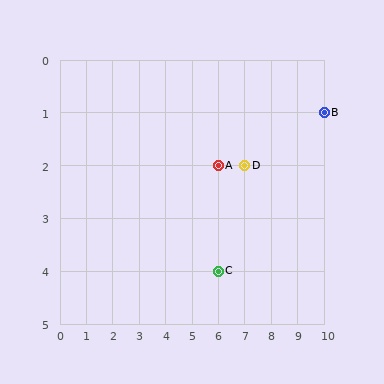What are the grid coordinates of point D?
Point D is at grid coordinates (7, 2).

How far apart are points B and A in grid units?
Points B and A are 4 columns and 1 row apart (about 4.1 grid units diagonally).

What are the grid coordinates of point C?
Point C is at grid coordinates (6, 4).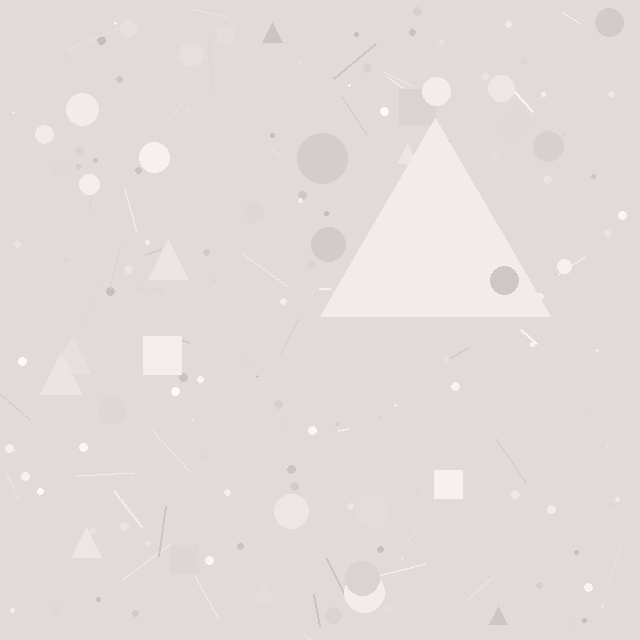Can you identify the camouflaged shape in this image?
The camouflaged shape is a triangle.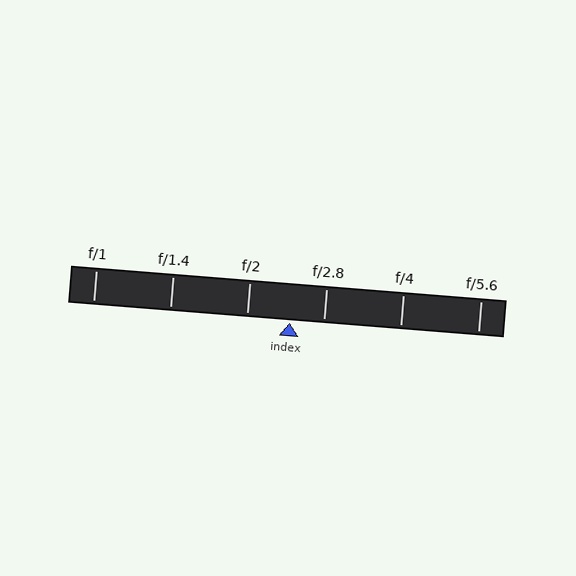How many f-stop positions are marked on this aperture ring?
There are 6 f-stop positions marked.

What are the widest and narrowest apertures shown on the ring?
The widest aperture shown is f/1 and the narrowest is f/5.6.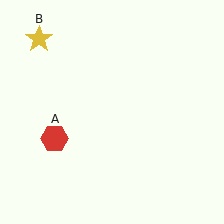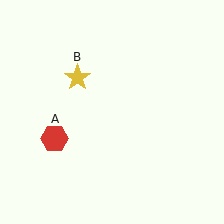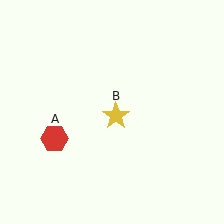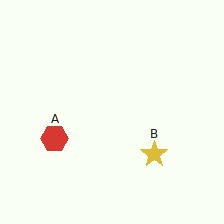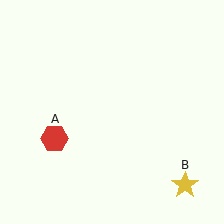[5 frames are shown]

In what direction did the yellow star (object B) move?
The yellow star (object B) moved down and to the right.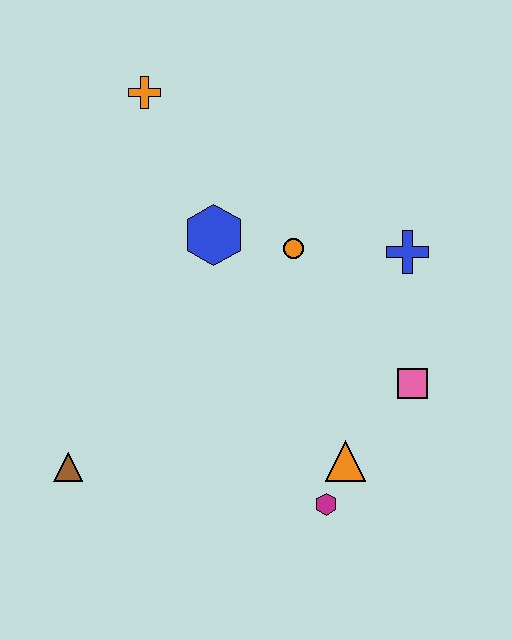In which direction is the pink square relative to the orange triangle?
The pink square is above the orange triangle.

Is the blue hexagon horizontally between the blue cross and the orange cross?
Yes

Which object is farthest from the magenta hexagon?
The orange cross is farthest from the magenta hexagon.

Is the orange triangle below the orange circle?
Yes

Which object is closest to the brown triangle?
The magenta hexagon is closest to the brown triangle.